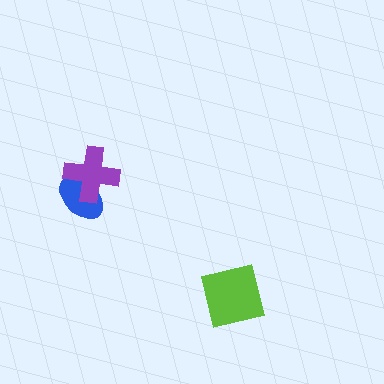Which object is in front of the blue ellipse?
The purple cross is in front of the blue ellipse.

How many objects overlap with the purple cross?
1 object overlaps with the purple cross.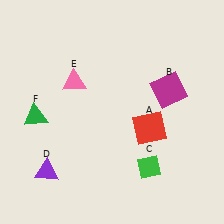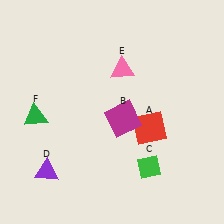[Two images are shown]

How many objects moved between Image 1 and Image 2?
2 objects moved between the two images.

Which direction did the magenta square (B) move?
The magenta square (B) moved left.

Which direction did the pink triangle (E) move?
The pink triangle (E) moved right.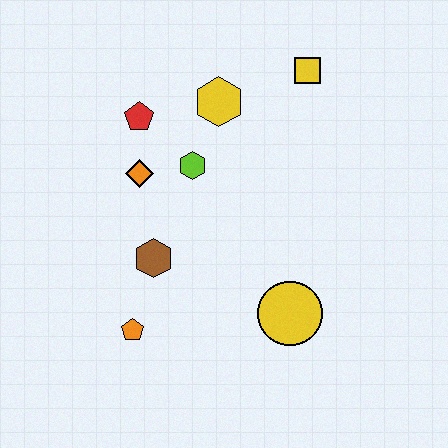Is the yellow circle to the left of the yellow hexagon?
No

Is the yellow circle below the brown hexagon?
Yes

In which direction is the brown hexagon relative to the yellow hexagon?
The brown hexagon is below the yellow hexagon.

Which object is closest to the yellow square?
The yellow hexagon is closest to the yellow square.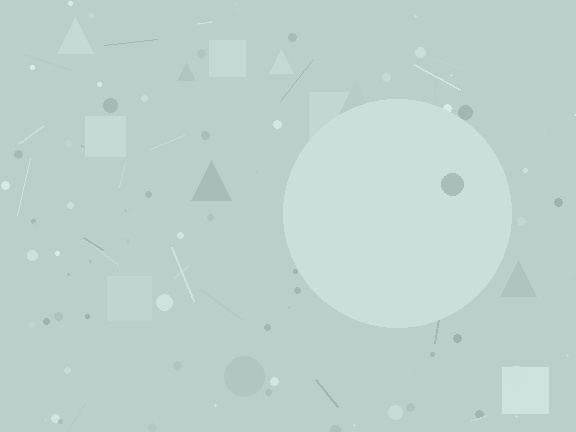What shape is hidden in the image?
A circle is hidden in the image.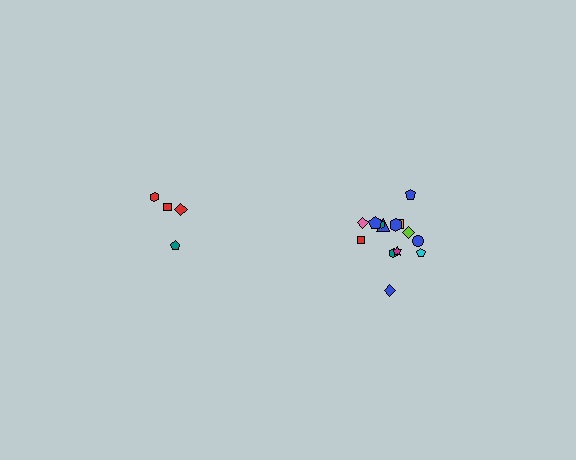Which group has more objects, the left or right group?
The right group.